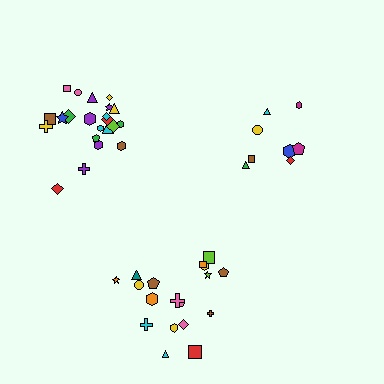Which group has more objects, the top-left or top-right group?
The top-left group.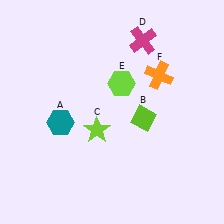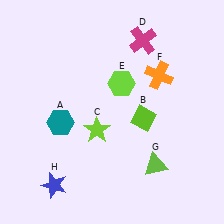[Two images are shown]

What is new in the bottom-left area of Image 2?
A blue star (H) was added in the bottom-left area of Image 2.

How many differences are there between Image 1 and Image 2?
There are 2 differences between the two images.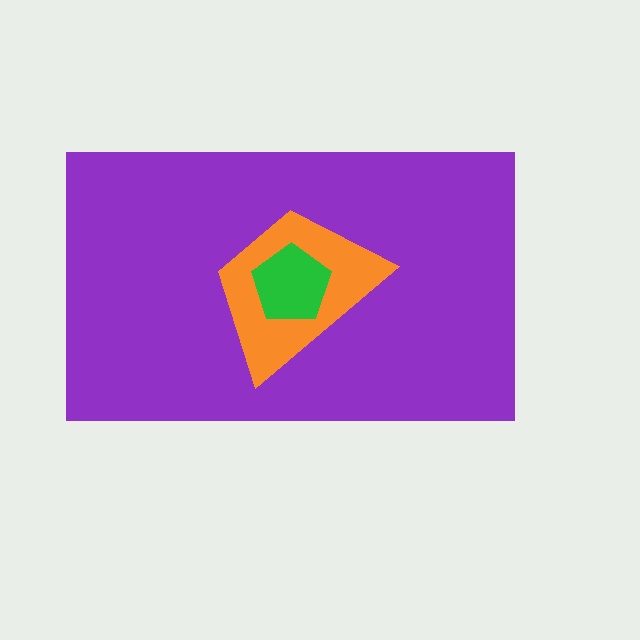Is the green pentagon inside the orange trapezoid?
Yes.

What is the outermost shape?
The purple rectangle.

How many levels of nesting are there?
3.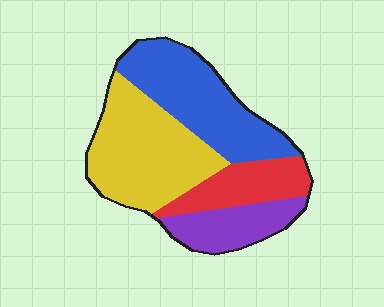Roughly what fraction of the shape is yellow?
Yellow covers roughly 35% of the shape.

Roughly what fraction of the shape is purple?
Purple covers about 15% of the shape.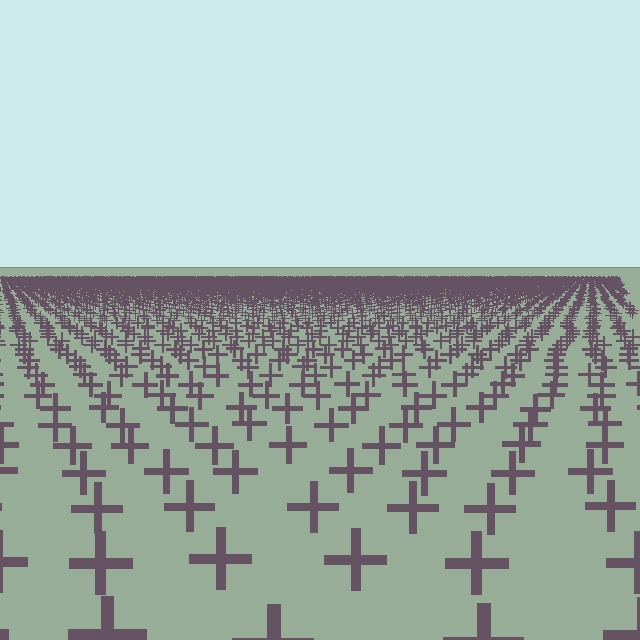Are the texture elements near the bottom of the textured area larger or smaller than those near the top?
Larger. Near the bottom, elements are closer to the viewer and appear at a bigger on-screen size.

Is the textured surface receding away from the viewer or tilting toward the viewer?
The surface is receding away from the viewer. Texture elements get smaller and denser toward the top.